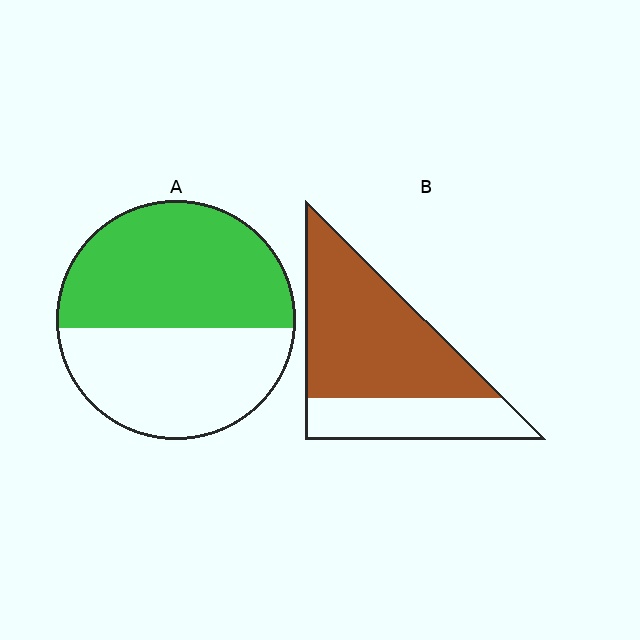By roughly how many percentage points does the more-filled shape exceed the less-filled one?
By roughly 15 percentage points (B over A).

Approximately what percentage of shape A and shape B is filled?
A is approximately 55% and B is approximately 70%.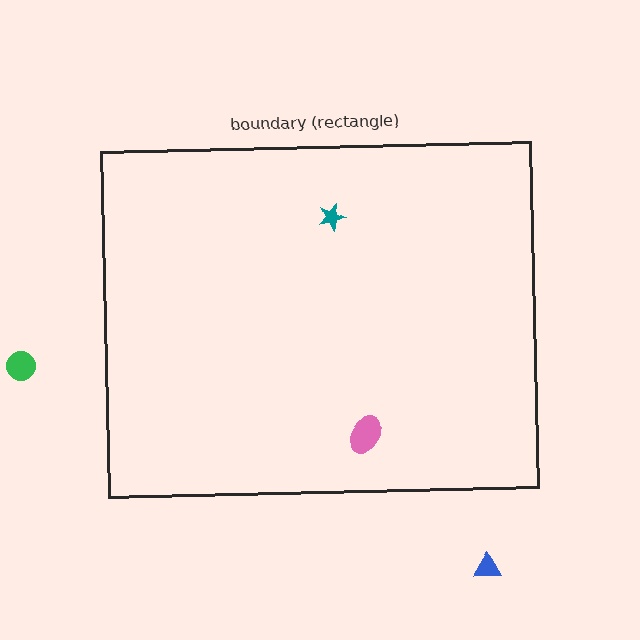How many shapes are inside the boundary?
2 inside, 2 outside.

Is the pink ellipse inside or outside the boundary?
Inside.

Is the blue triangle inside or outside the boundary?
Outside.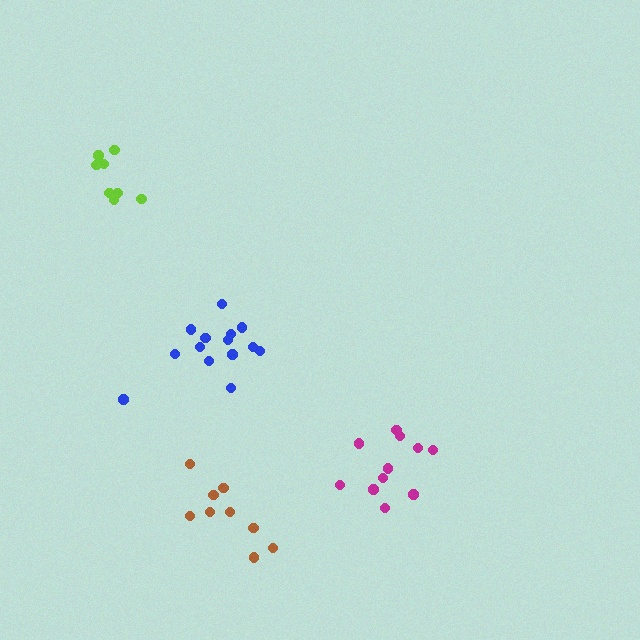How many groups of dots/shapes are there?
There are 4 groups.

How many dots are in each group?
Group 1: 11 dots, Group 2: 8 dots, Group 3: 14 dots, Group 4: 9 dots (42 total).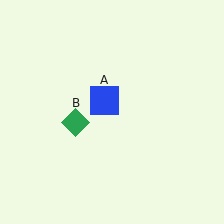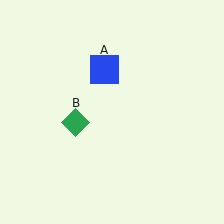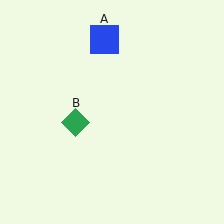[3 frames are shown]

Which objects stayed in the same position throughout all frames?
Green diamond (object B) remained stationary.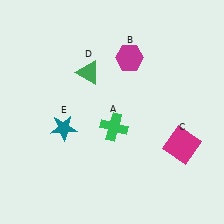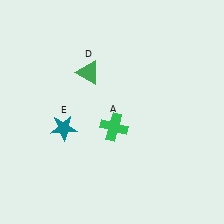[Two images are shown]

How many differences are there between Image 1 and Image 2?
There are 2 differences between the two images.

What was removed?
The magenta square (C), the magenta hexagon (B) were removed in Image 2.